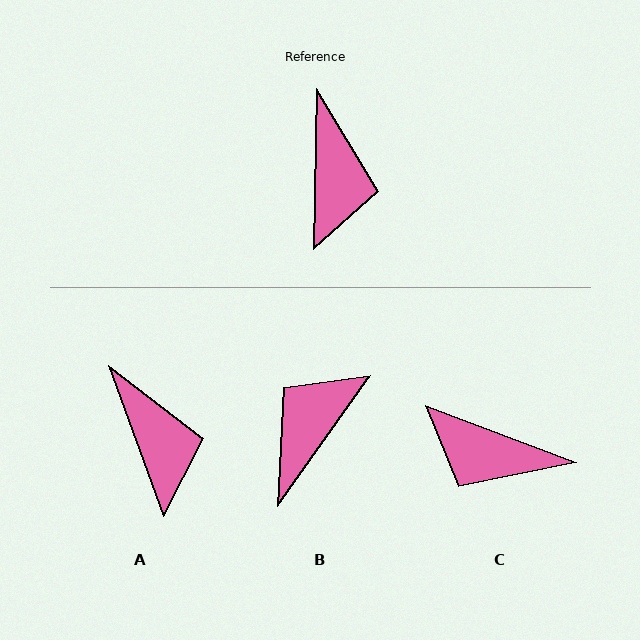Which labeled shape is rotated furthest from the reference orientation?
B, about 146 degrees away.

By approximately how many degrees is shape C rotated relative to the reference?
Approximately 110 degrees clockwise.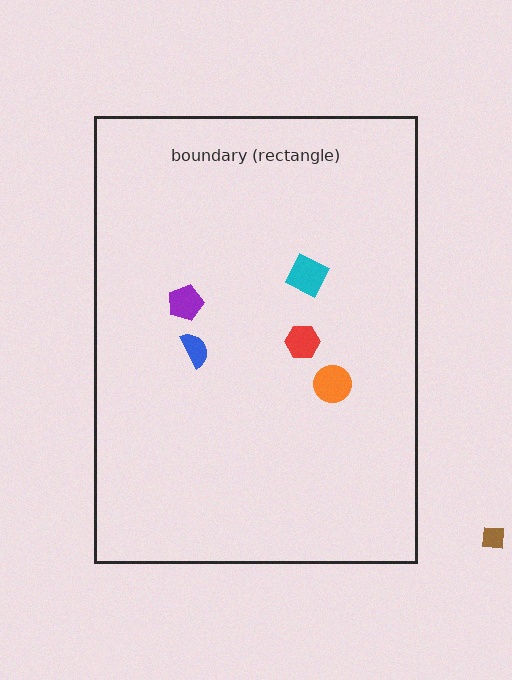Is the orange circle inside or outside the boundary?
Inside.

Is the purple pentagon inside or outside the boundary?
Inside.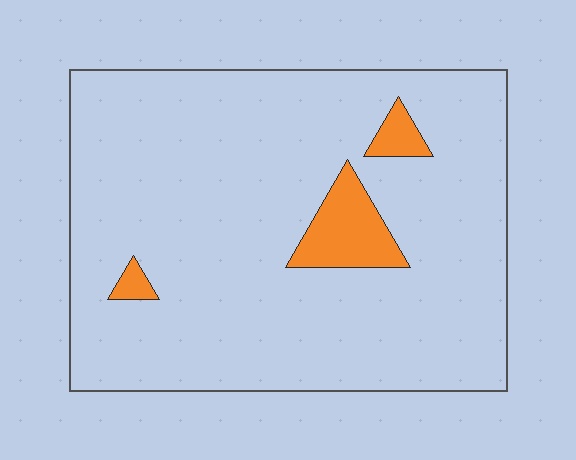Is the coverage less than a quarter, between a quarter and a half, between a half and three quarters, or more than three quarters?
Less than a quarter.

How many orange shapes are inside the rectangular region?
3.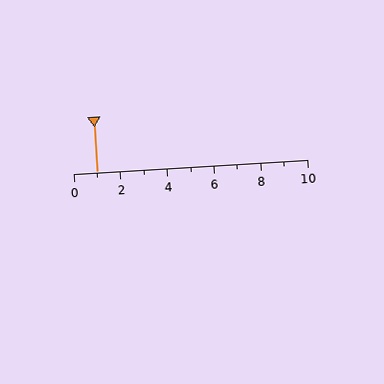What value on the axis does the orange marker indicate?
The marker indicates approximately 1.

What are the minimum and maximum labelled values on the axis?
The axis runs from 0 to 10.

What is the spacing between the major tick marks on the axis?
The major ticks are spaced 2 apart.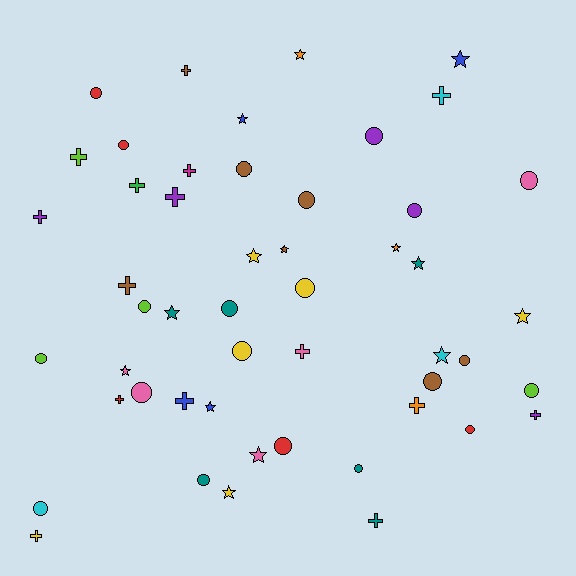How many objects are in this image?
There are 50 objects.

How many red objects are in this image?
There are 5 red objects.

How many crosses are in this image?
There are 15 crosses.